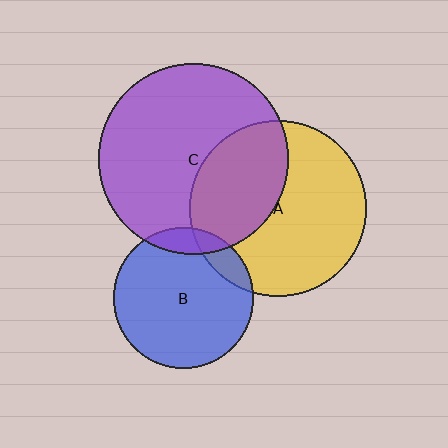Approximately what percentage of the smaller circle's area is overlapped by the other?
Approximately 10%.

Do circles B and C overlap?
Yes.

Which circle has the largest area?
Circle C (purple).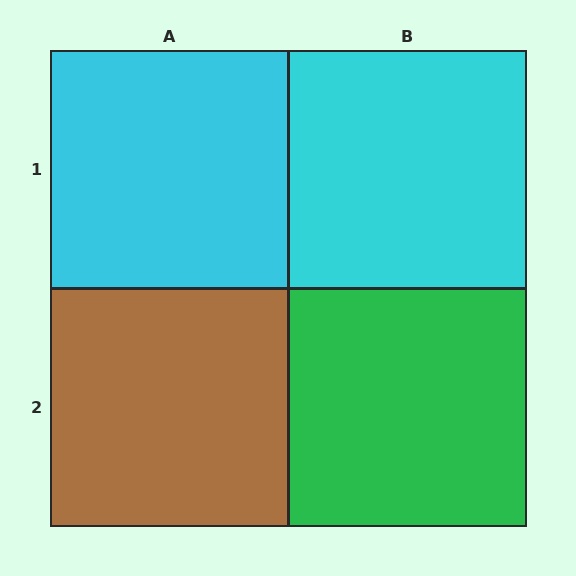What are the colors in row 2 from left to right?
Brown, green.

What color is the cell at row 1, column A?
Cyan.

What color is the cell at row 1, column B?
Cyan.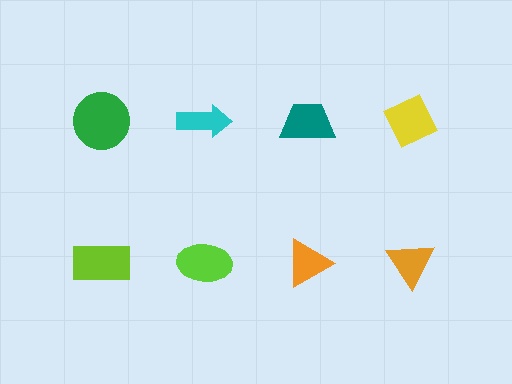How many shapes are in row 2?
4 shapes.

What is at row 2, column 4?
An orange triangle.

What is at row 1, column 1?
A green circle.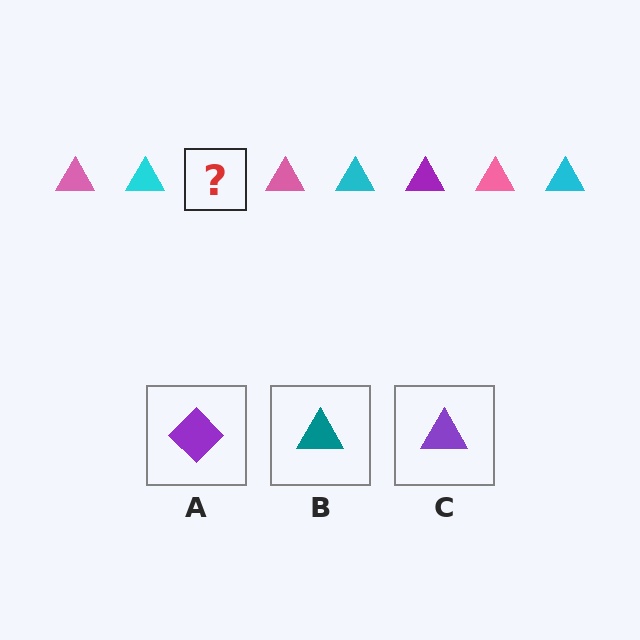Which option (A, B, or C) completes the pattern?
C.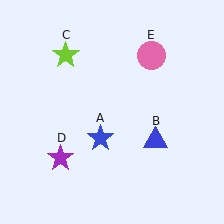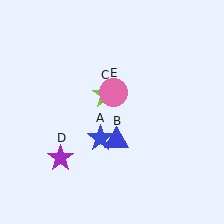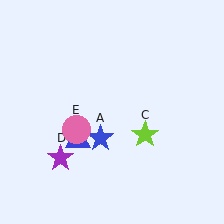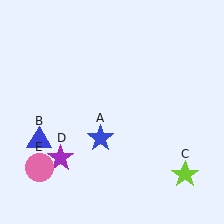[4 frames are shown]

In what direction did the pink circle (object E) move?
The pink circle (object E) moved down and to the left.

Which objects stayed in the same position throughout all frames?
Blue star (object A) and purple star (object D) remained stationary.